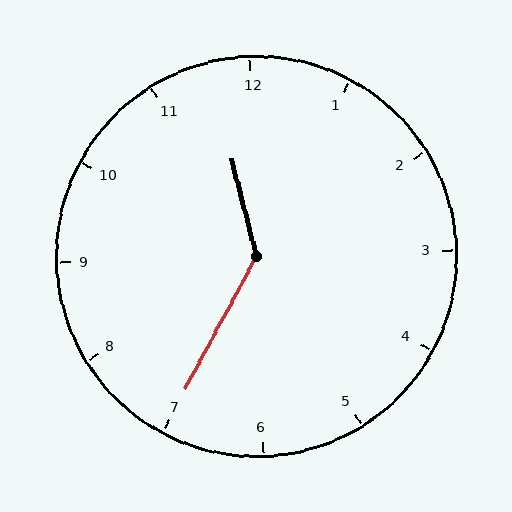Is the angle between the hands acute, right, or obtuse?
It is obtuse.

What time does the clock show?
11:35.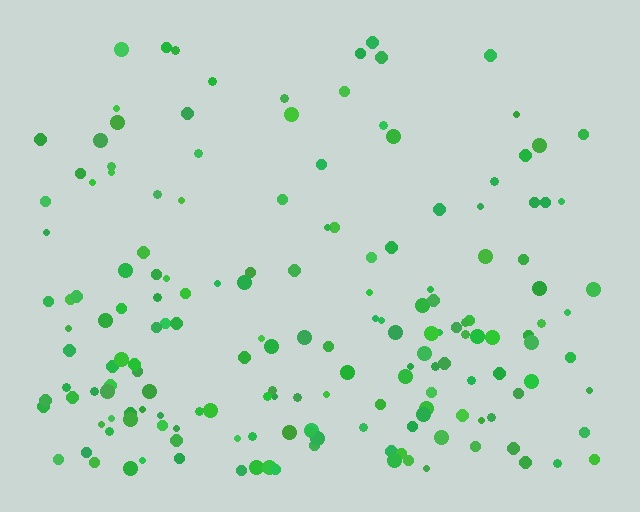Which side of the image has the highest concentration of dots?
The bottom.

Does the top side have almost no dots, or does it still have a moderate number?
Still a moderate number, just noticeably fewer than the bottom.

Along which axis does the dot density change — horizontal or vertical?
Vertical.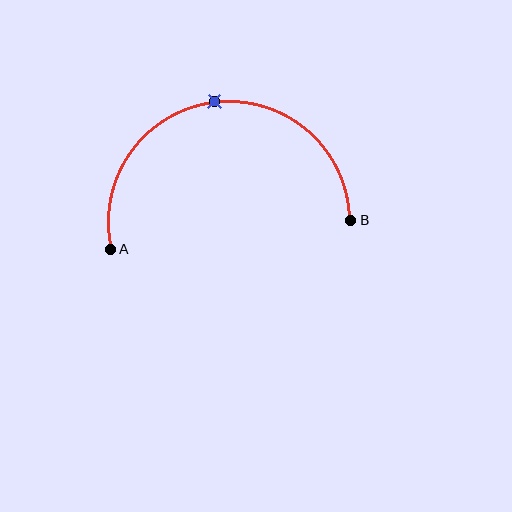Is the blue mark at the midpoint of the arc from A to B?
Yes. The blue mark lies on the arc at equal arc-length from both A and B — it is the arc midpoint.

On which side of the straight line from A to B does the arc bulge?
The arc bulges above the straight line connecting A and B.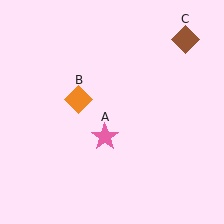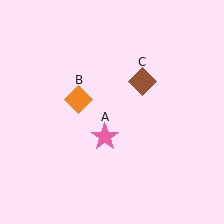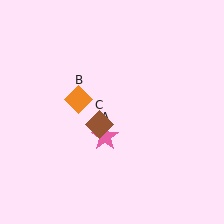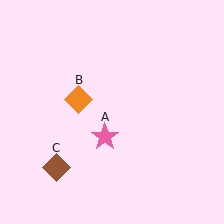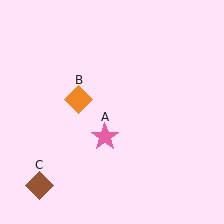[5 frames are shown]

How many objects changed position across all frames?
1 object changed position: brown diamond (object C).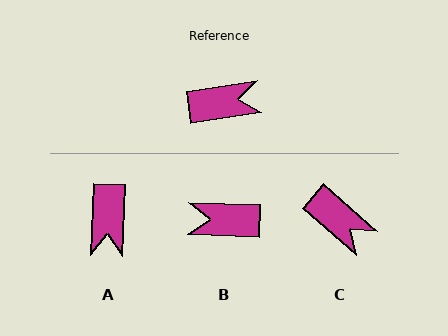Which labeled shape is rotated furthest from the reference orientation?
B, about 170 degrees away.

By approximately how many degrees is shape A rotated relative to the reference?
Approximately 101 degrees clockwise.